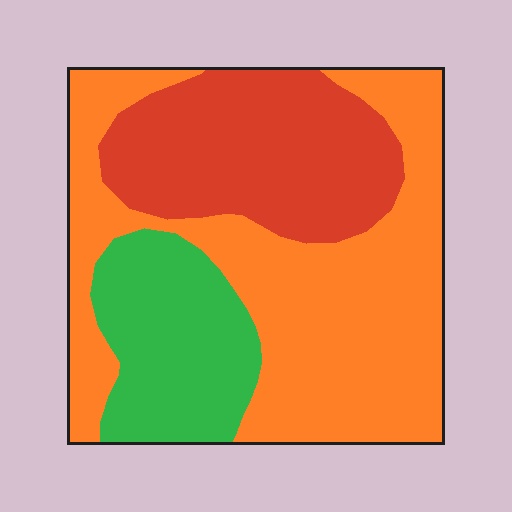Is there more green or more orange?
Orange.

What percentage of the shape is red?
Red covers roughly 30% of the shape.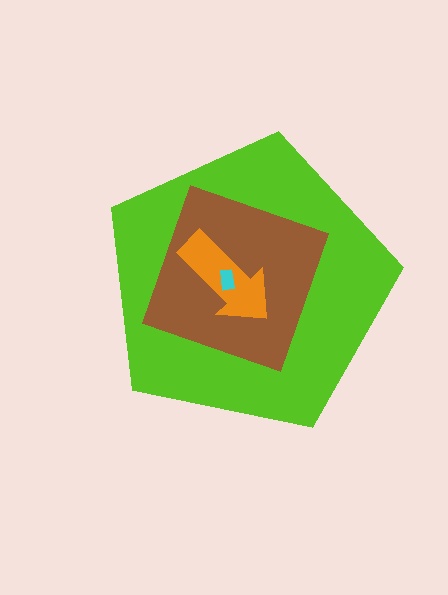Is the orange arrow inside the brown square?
Yes.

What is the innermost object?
The cyan rectangle.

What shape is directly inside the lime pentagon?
The brown square.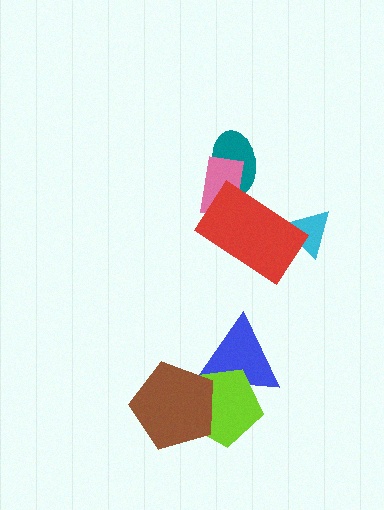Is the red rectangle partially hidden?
No, no other shape covers it.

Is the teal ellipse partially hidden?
Yes, it is partially covered by another shape.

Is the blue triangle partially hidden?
Yes, it is partially covered by another shape.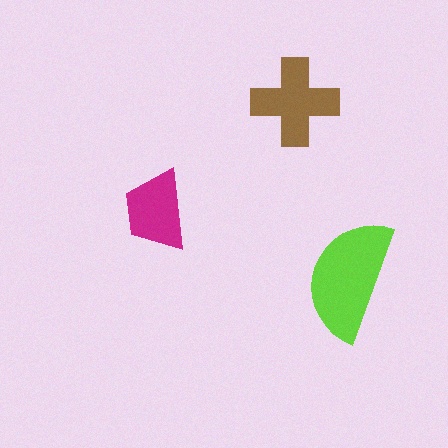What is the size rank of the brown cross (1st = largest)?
2nd.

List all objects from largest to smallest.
The lime semicircle, the brown cross, the magenta trapezoid.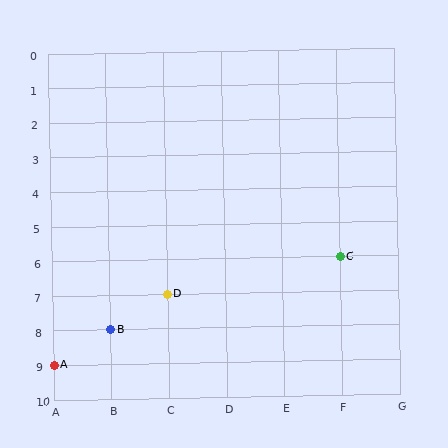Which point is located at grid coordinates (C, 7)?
Point D is at (C, 7).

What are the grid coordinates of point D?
Point D is at grid coordinates (C, 7).